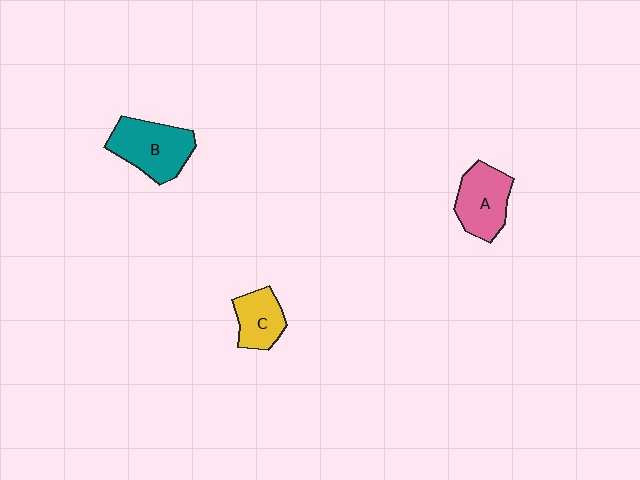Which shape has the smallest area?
Shape C (yellow).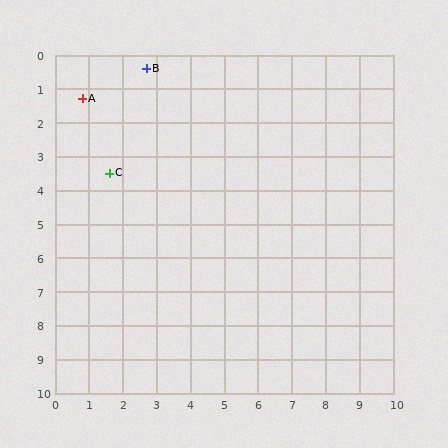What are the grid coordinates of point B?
Point B is at approximately (2.7, 0.4).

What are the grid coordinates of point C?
Point C is at approximately (1.6, 3.5).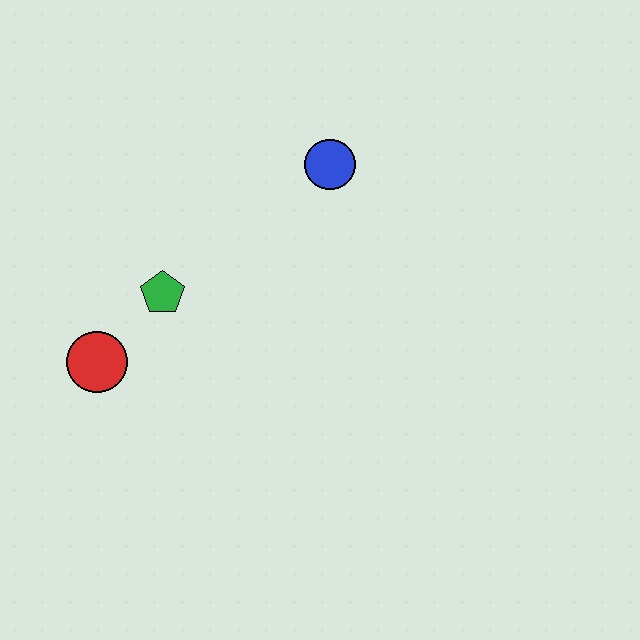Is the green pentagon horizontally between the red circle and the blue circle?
Yes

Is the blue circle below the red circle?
No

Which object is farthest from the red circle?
The blue circle is farthest from the red circle.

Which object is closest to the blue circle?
The green pentagon is closest to the blue circle.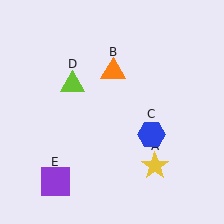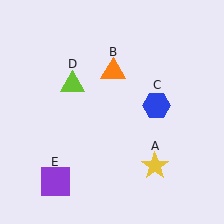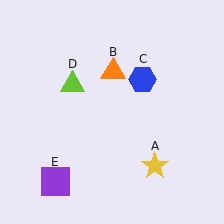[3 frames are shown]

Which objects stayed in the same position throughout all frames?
Yellow star (object A) and orange triangle (object B) and lime triangle (object D) and purple square (object E) remained stationary.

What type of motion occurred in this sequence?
The blue hexagon (object C) rotated counterclockwise around the center of the scene.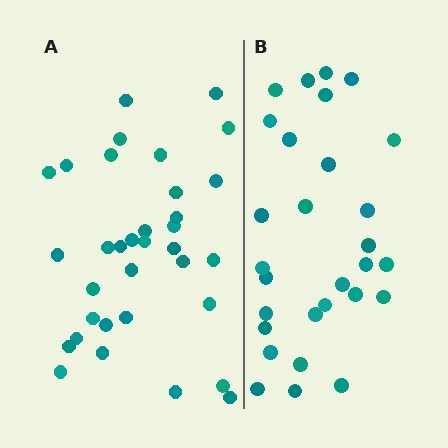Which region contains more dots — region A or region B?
Region A (the left region) has more dots.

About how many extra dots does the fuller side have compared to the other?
Region A has about 5 more dots than region B.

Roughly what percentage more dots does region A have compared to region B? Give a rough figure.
About 15% more.